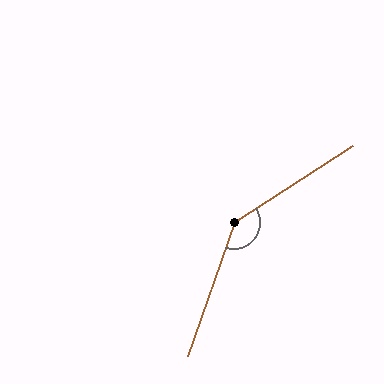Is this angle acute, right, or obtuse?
It is obtuse.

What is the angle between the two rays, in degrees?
Approximately 142 degrees.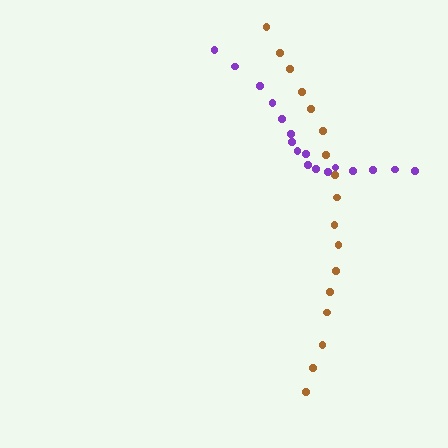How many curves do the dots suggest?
There are 2 distinct paths.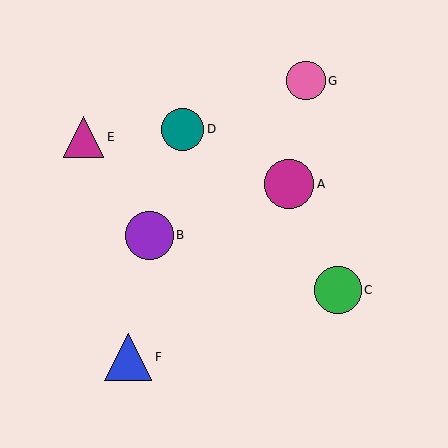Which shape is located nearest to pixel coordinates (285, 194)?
The magenta circle (labeled A) at (289, 184) is nearest to that location.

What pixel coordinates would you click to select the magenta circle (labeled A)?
Click at (289, 184) to select the magenta circle A.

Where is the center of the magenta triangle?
The center of the magenta triangle is at (83, 137).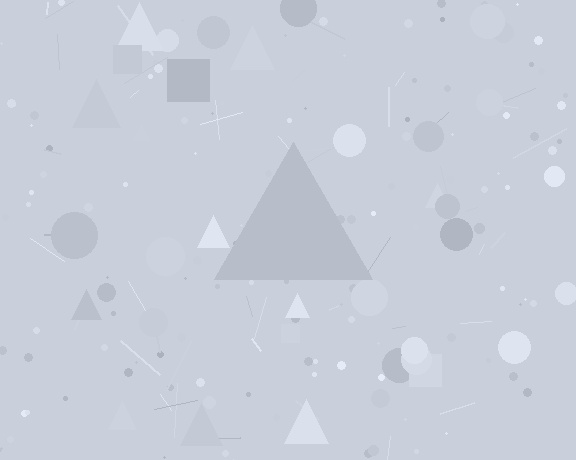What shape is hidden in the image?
A triangle is hidden in the image.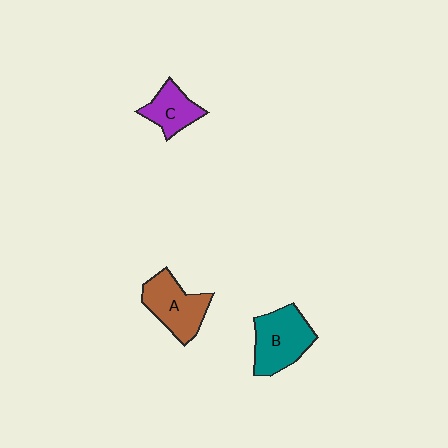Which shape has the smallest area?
Shape C (purple).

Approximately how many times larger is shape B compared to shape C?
Approximately 1.6 times.